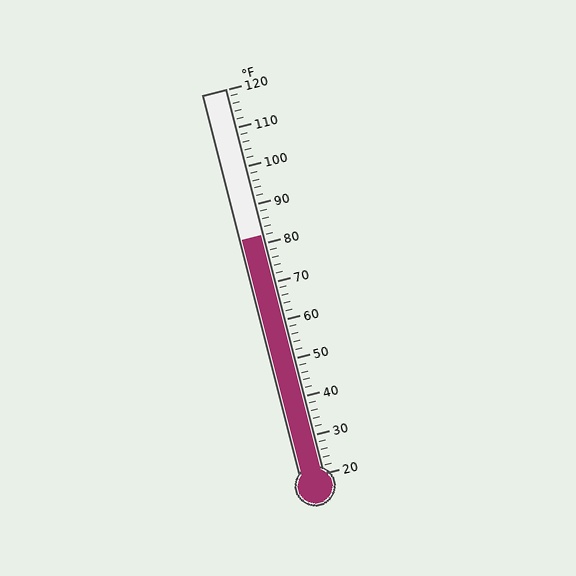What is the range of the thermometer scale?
The thermometer scale ranges from 20°F to 120°F.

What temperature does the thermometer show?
The thermometer shows approximately 82°F.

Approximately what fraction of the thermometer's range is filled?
The thermometer is filled to approximately 60% of its range.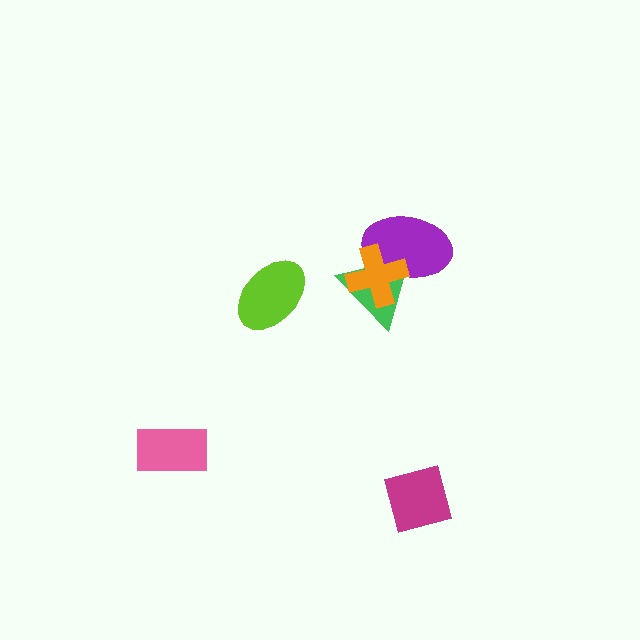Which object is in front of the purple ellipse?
The orange cross is in front of the purple ellipse.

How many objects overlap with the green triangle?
2 objects overlap with the green triangle.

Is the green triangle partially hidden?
Yes, it is partially covered by another shape.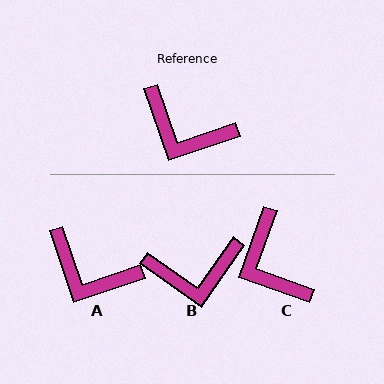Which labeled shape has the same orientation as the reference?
A.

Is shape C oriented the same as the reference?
No, it is off by about 38 degrees.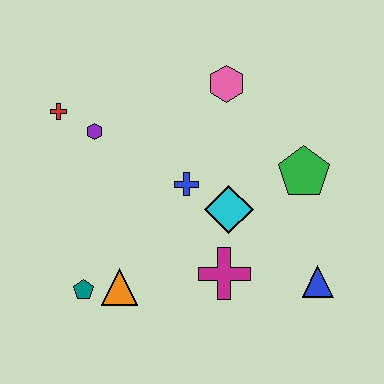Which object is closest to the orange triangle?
The teal pentagon is closest to the orange triangle.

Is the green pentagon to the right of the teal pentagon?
Yes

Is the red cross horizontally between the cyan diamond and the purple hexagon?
No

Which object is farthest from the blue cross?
The blue triangle is farthest from the blue cross.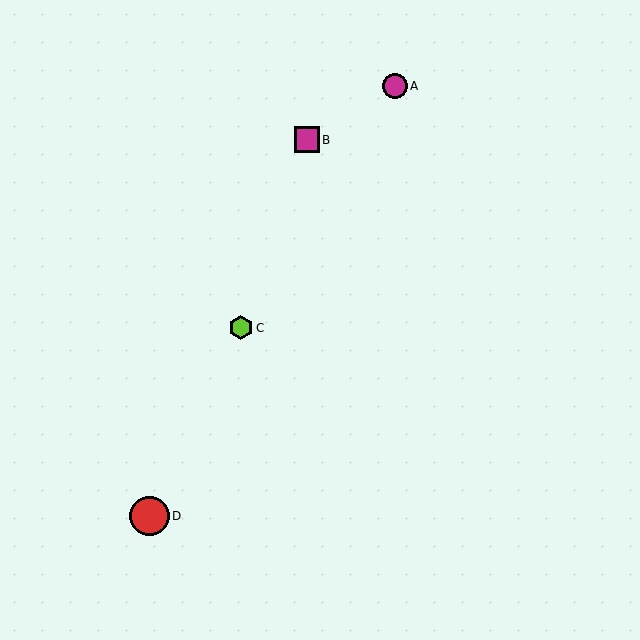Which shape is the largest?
The red circle (labeled D) is the largest.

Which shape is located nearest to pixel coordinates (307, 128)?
The magenta square (labeled B) at (307, 140) is nearest to that location.